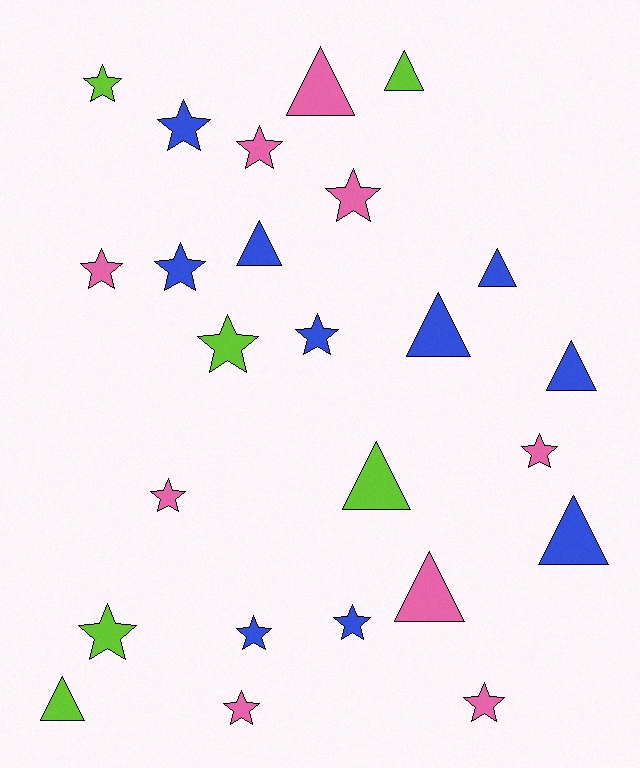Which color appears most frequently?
Blue, with 10 objects.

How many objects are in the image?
There are 25 objects.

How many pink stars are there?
There are 7 pink stars.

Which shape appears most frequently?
Star, with 15 objects.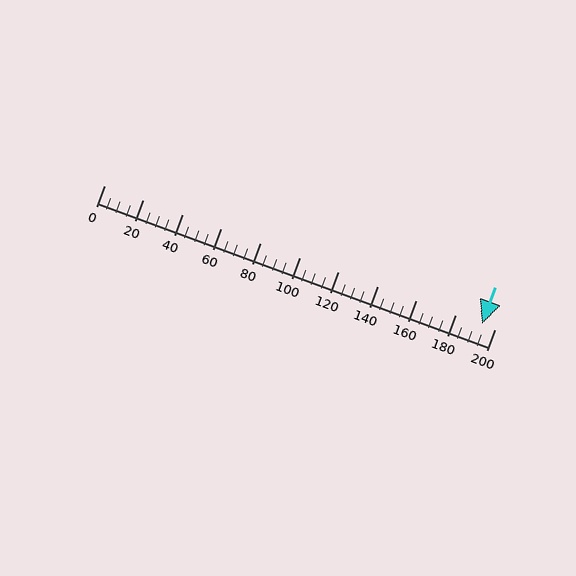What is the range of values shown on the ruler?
The ruler shows values from 0 to 200.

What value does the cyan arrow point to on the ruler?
The cyan arrow points to approximately 193.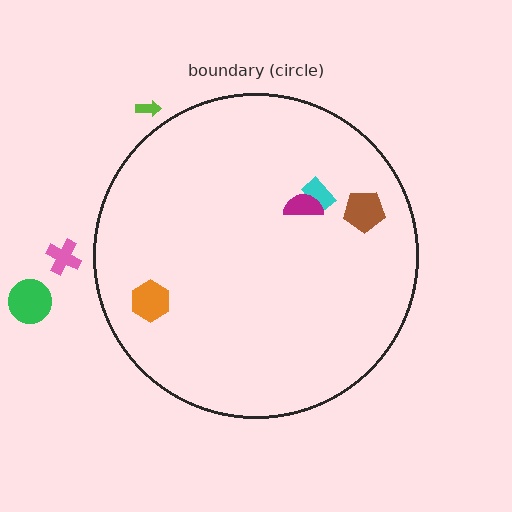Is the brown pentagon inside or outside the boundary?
Inside.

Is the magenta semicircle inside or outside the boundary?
Inside.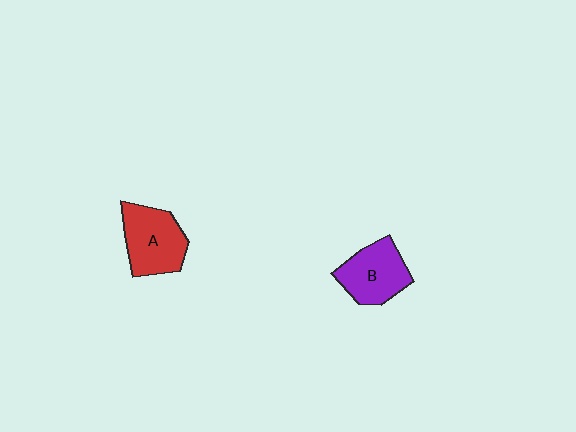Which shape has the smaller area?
Shape B (purple).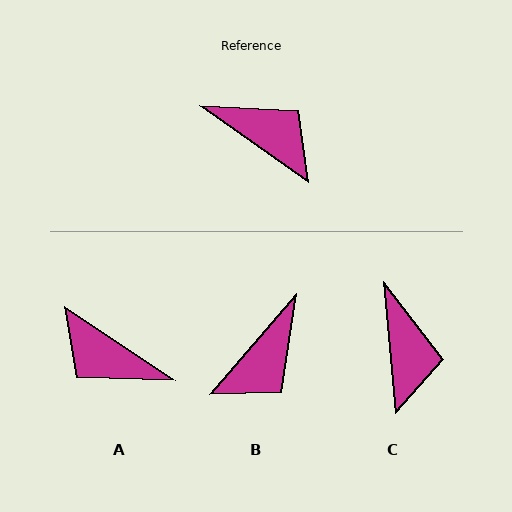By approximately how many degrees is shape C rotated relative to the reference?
Approximately 50 degrees clockwise.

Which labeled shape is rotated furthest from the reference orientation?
A, about 179 degrees away.